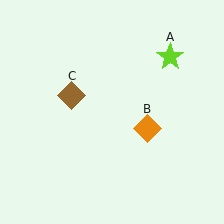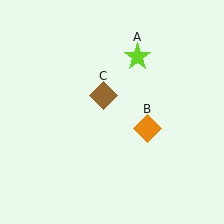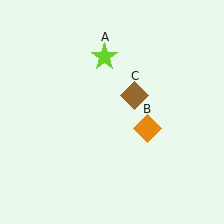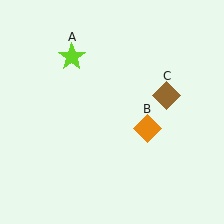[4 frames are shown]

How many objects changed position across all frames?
2 objects changed position: lime star (object A), brown diamond (object C).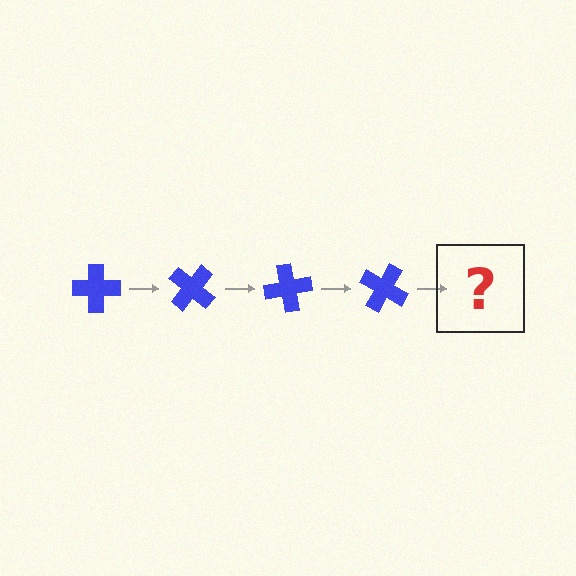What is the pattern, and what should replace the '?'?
The pattern is that the cross rotates 40 degrees each step. The '?' should be a blue cross rotated 160 degrees.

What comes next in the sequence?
The next element should be a blue cross rotated 160 degrees.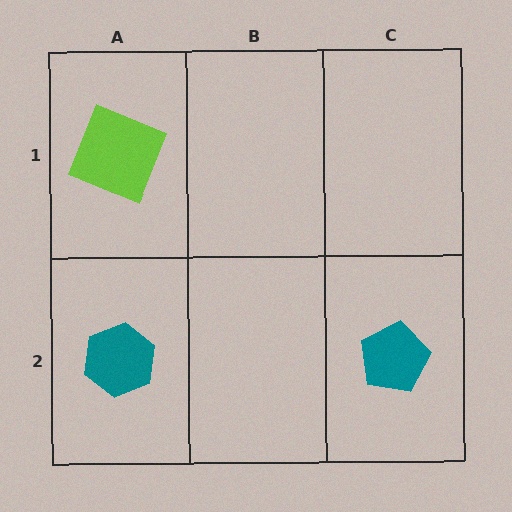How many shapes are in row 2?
2 shapes.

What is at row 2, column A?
A teal hexagon.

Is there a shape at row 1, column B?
No, that cell is empty.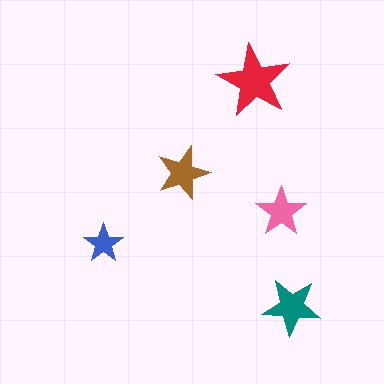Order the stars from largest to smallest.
the red one, the teal one, the brown one, the pink one, the blue one.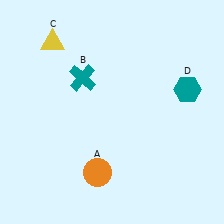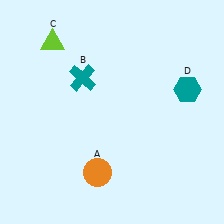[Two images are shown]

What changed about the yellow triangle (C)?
In Image 1, C is yellow. In Image 2, it changed to lime.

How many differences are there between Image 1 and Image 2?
There is 1 difference between the two images.